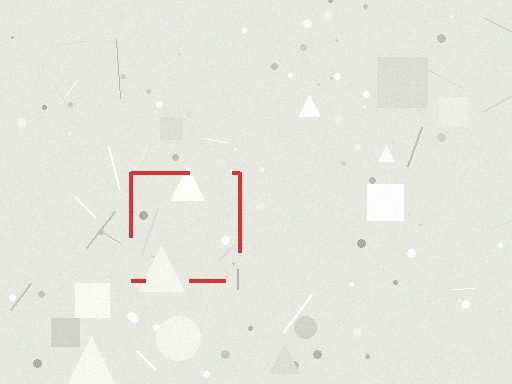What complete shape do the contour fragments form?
The contour fragments form a square.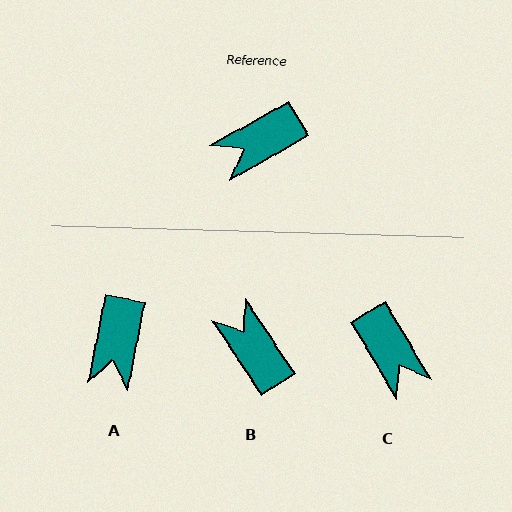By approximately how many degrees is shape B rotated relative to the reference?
Approximately 86 degrees clockwise.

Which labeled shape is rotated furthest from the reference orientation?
C, about 91 degrees away.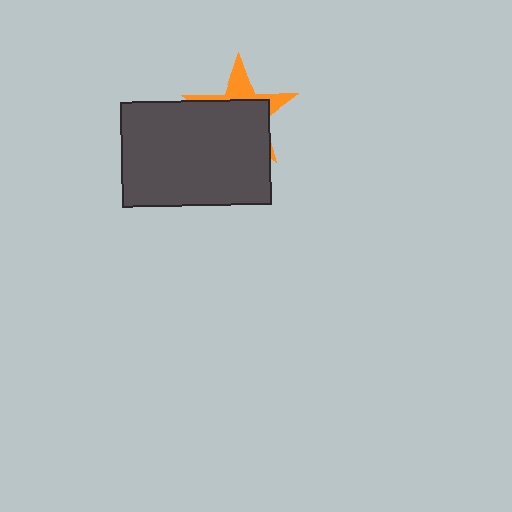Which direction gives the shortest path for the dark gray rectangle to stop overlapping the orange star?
Moving down gives the shortest separation.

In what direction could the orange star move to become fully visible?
The orange star could move up. That would shift it out from behind the dark gray rectangle entirely.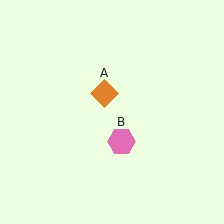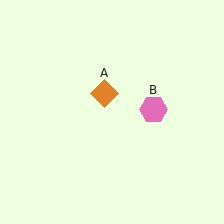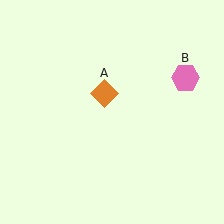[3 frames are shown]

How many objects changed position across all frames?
1 object changed position: pink hexagon (object B).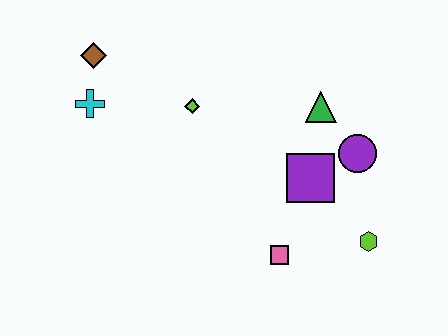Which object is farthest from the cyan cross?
The lime hexagon is farthest from the cyan cross.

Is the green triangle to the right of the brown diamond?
Yes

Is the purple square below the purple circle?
Yes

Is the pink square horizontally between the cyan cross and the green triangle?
Yes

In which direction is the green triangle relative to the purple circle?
The green triangle is above the purple circle.